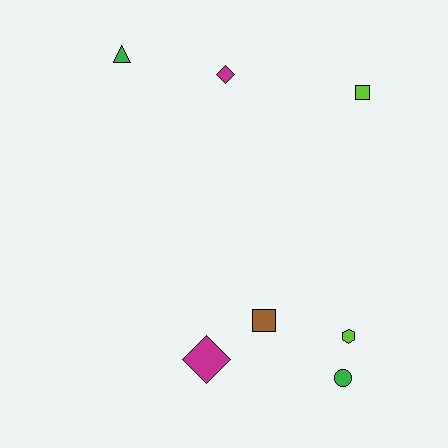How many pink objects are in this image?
There are no pink objects.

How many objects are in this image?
There are 7 objects.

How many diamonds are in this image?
There are 2 diamonds.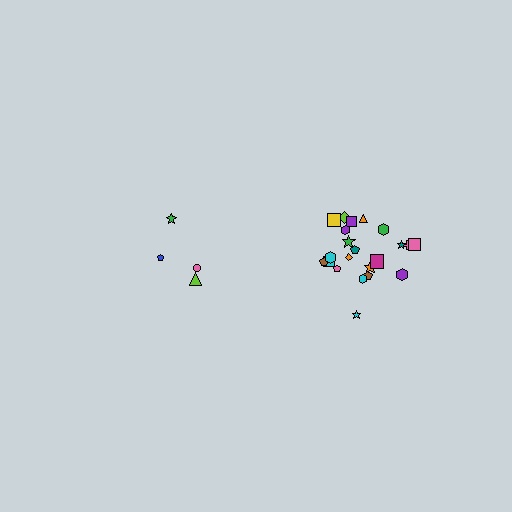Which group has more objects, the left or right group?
The right group.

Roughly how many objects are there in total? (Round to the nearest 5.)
Roughly 25 objects in total.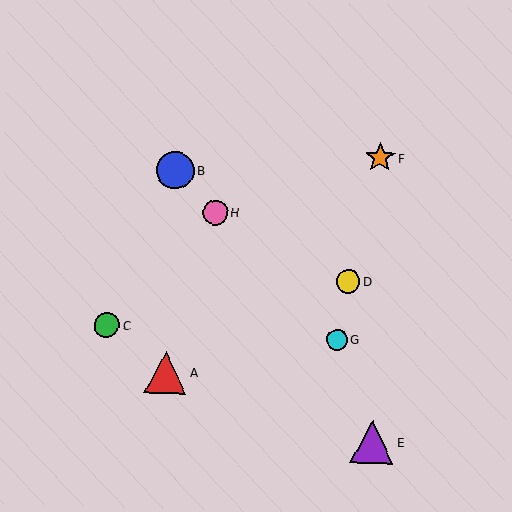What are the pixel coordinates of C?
Object C is at (107, 325).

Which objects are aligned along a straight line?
Objects B, G, H are aligned along a straight line.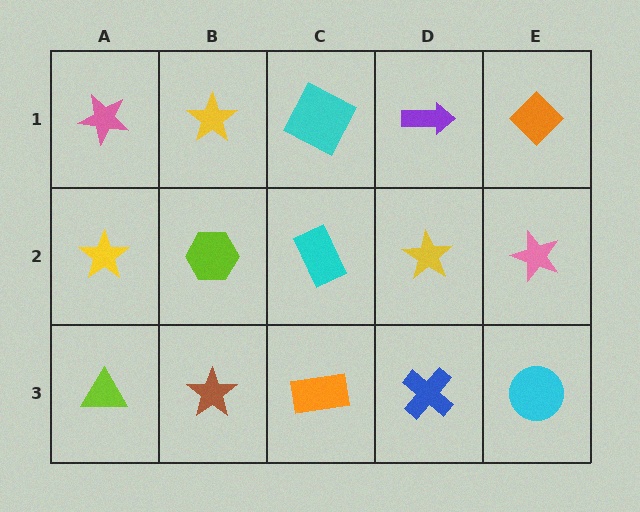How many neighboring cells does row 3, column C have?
3.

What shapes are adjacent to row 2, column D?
A purple arrow (row 1, column D), a blue cross (row 3, column D), a cyan rectangle (row 2, column C), a pink star (row 2, column E).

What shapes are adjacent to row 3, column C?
A cyan rectangle (row 2, column C), a brown star (row 3, column B), a blue cross (row 3, column D).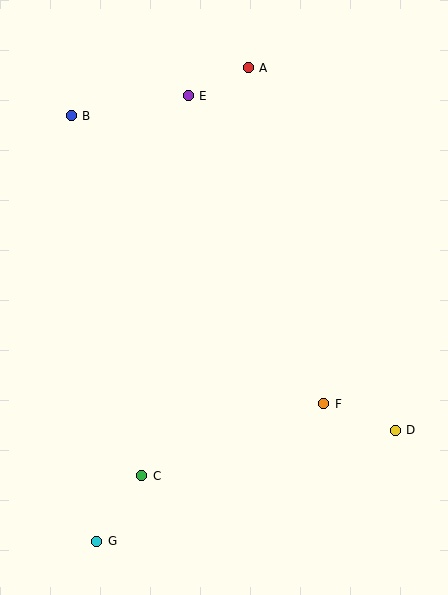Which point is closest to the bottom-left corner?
Point G is closest to the bottom-left corner.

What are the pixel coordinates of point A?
Point A is at (248, 68).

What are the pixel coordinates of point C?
Point C is at (142, 476).